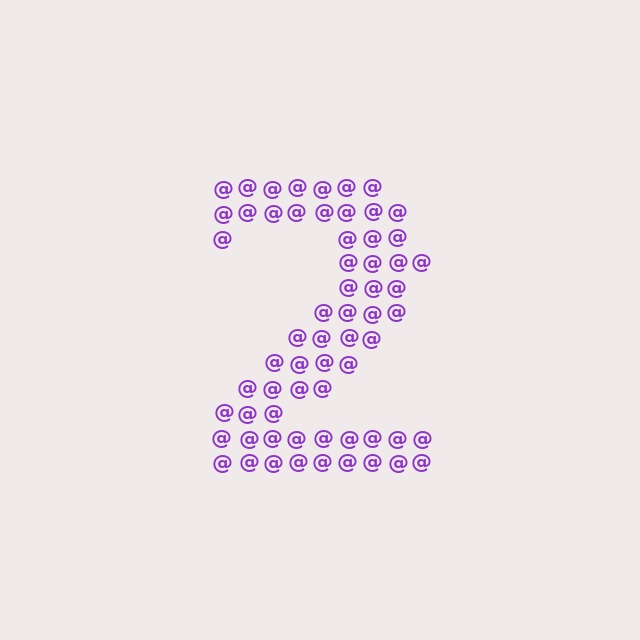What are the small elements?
The small elements are at signs.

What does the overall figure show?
The overall figure shows the digit 2.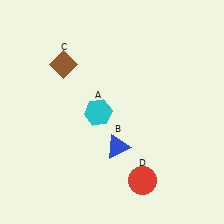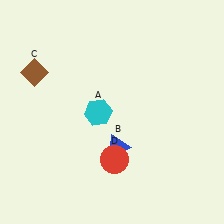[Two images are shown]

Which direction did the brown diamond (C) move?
The brown diamond (C) moved left.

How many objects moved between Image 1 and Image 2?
2 objects moved between the two images.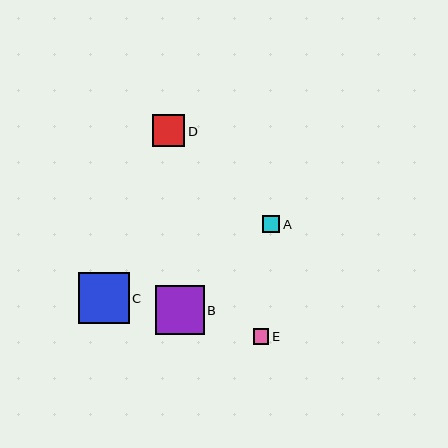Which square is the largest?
Square C is the largest with a size of approximately 51 pixels.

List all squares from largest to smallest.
From largest to smallest: C, B, D, A, E.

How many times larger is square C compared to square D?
Square C is approximately 1.6 times the size of square D.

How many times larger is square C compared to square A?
Square C is approximately 3.0 times the size of square A.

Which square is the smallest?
Square E is the smallest with a size of approximately 16 pixels.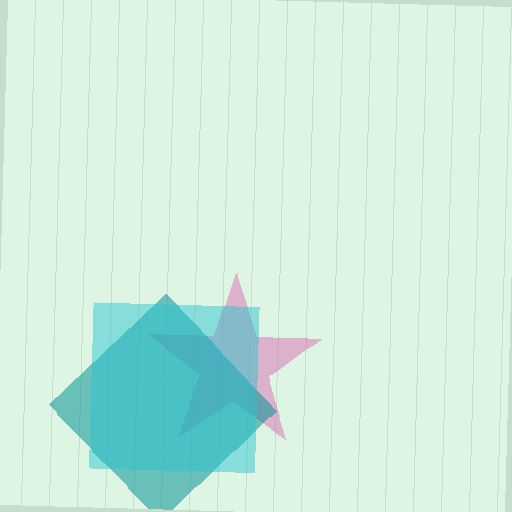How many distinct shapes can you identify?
There are 3 distinct shapes: a pink star, a teal diamond, a cyan square.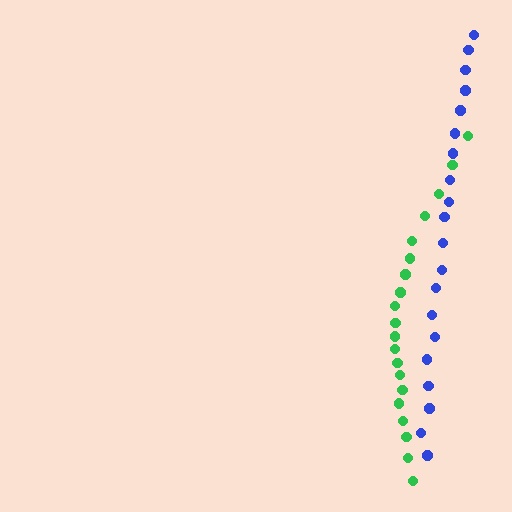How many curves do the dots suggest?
There are 2 distinct paths.